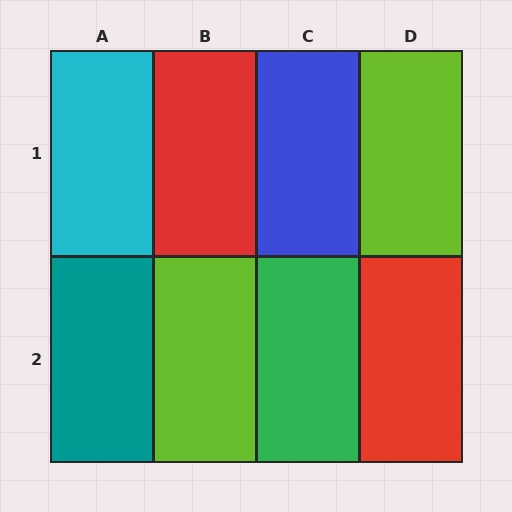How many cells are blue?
1 cell is blue.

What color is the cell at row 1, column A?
Cyan.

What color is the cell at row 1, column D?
Lime.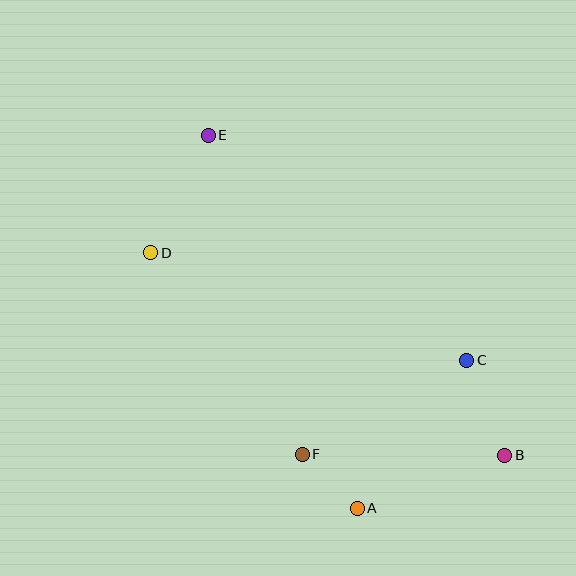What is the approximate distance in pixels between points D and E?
The distance between D and E is approximately 131 pixels.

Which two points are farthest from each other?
Points B and E are farthest from each other.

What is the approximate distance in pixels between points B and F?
The distance between B and F is approximately 203 pixels.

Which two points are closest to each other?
Points A and F are closest to each other.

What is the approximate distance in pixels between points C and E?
The distance between C and E is approximately 343 pixels.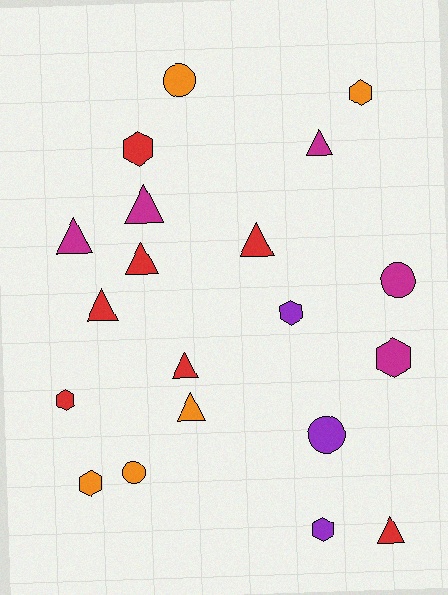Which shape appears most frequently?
Triangle, with 9 objects.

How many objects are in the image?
There are 20 objects.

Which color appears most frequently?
Red, with 7 objects.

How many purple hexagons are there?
There are 2 purple hexagons.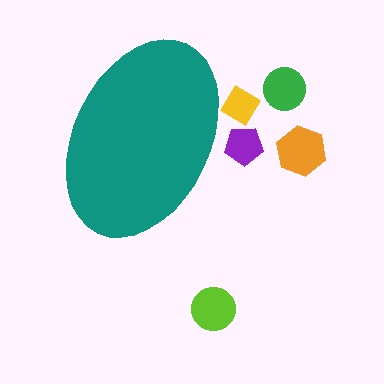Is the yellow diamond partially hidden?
Yes, the yellow diamond is partially hidden behind the teal ellipse.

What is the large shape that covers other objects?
A teal ellipse.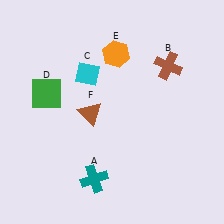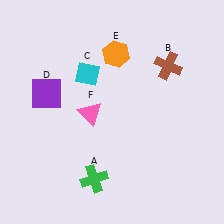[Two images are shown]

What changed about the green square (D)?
In Image 1, D is green. In Image 2, it changed to purple.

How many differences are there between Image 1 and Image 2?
There are 3 differences between the two images.